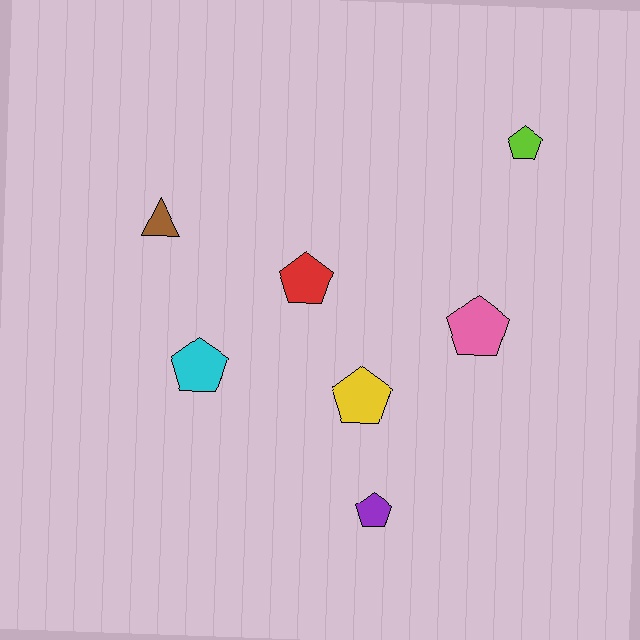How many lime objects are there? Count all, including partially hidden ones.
There is 1 lime object.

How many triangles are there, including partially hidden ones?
There is 1 triangle.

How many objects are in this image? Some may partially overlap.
There are 7 objects.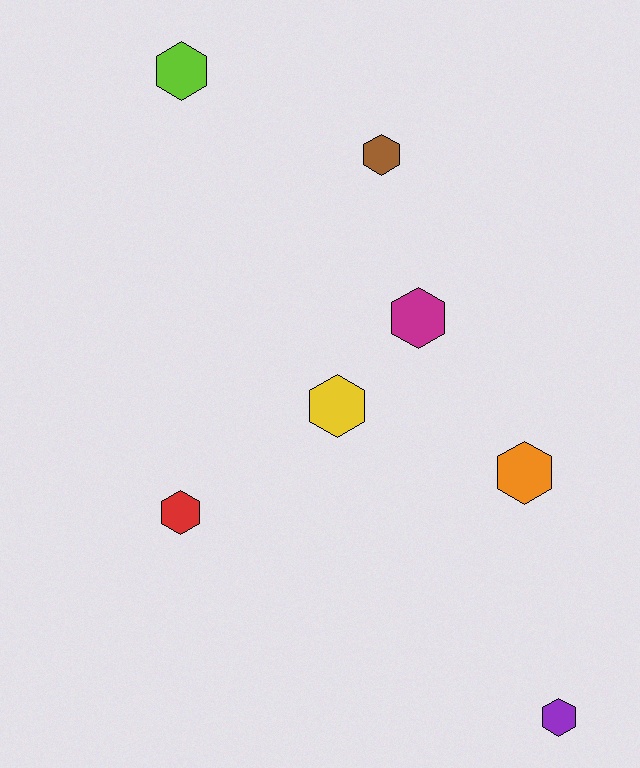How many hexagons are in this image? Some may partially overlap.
There are 7 hexagons.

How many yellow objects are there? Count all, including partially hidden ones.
There is 1 yellow object.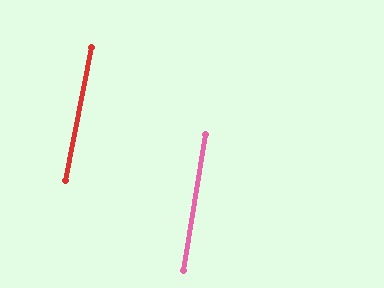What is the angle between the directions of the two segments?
Approximately 2 degrees.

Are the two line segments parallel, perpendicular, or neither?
Parallel — their directions differ by only 1.9°.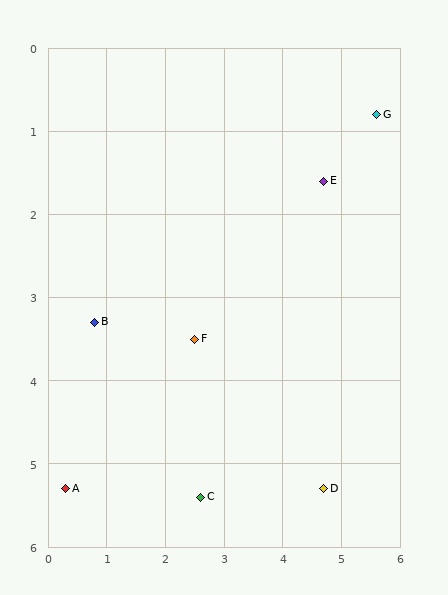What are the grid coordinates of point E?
Point E is at approximately (4.7, 1.6).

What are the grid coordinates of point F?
Point F is at approximately (2.5, 3.5).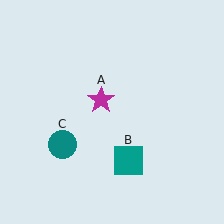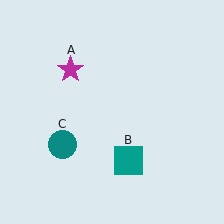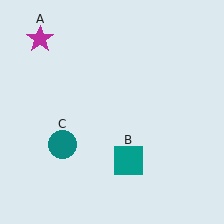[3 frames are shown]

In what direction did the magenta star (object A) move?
The magenta star (object A) moved up and to the left.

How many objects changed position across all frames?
1 object changed position: magenta star (object A).